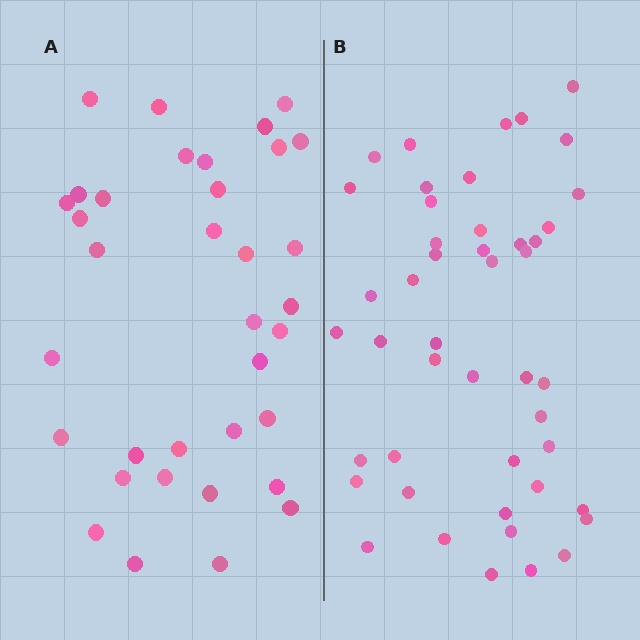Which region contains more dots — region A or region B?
Region B (the right region) has more dots.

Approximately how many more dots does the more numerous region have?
Region B has roughly 12 or so more dots than region A.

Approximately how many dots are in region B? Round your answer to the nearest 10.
About 50 dots. (The exact count is 46, which rounds to 50.)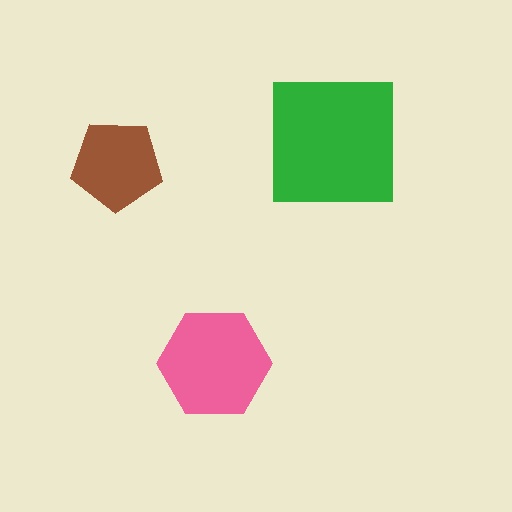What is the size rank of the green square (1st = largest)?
1st.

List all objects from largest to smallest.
The green square, the pink hexagon, the brown pentagon.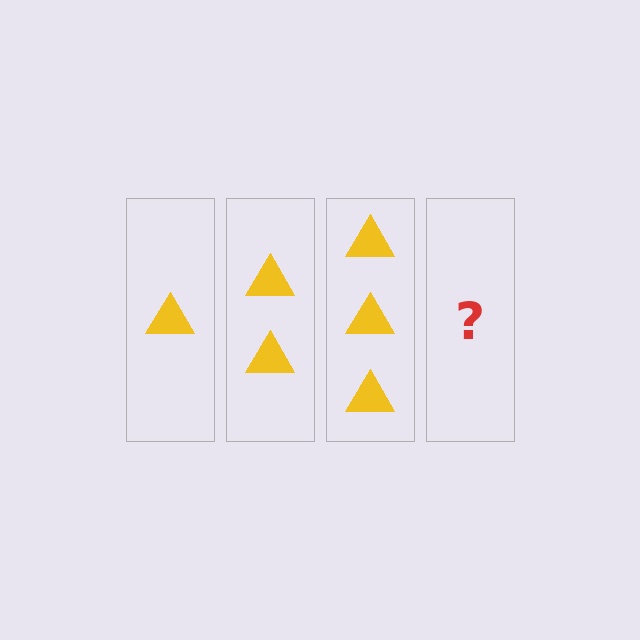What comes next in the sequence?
The next element should be 4 triangles.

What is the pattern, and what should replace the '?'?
The pattern is that each step adds one more triangle. The '?' should be 4 triangles.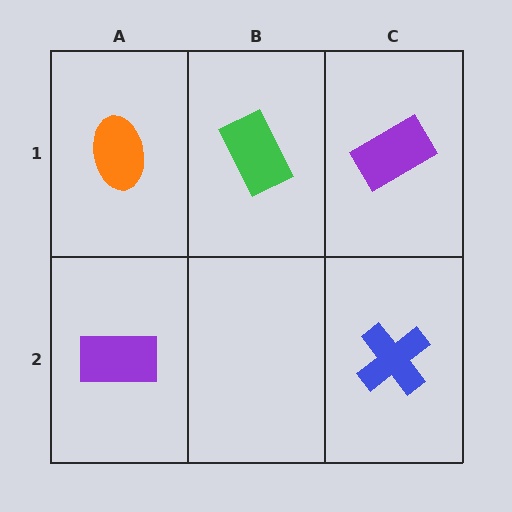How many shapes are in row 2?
2 shapes.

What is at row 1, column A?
An orange ellipse.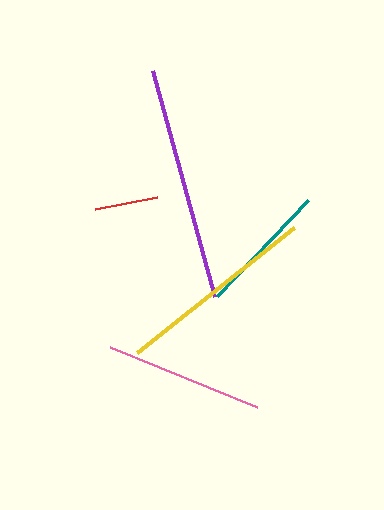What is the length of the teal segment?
The teal segment is approximately 132 pixels long.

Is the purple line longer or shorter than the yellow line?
The purple line is longer than the yellow line.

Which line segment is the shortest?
The red line is the shortest at approximately 63 pixels.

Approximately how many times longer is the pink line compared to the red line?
The pink line is approximately 2.5 times the length of the red line.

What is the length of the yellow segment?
The yellow segment is approximately 200 pixels long.